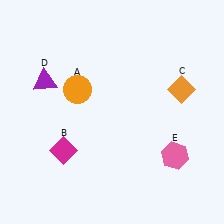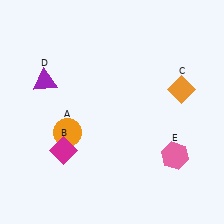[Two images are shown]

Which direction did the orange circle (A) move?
The orange circle (A) moved down.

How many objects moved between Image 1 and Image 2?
1 object moved between the two images.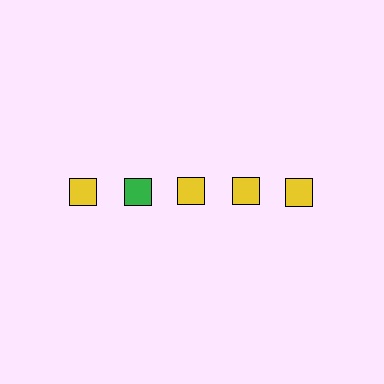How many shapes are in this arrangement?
There are 5 shapes arranged in a grid pattern.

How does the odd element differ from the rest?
It has a different color: green instead of yellow.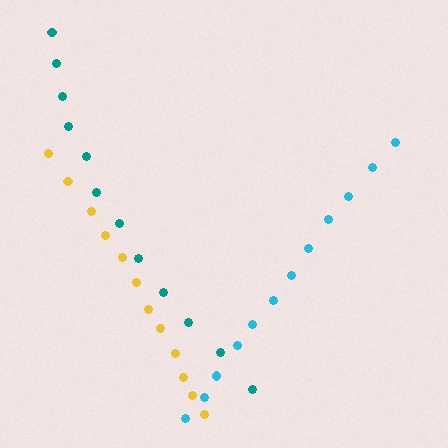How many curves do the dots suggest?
There are 3 distinct paths.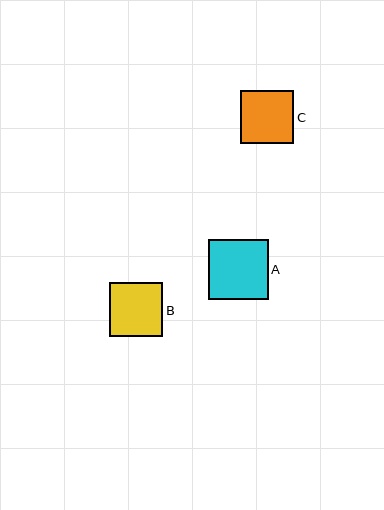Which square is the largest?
Square A is the largest with a size of approximately 60 pixels.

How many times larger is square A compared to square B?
Square A is approximately 1.1 times the size of square B.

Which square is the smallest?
Square B is the smallest with a size of approximately 54 pixels.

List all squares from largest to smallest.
From largest to smallest: A, C, B.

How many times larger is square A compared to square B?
Square A is approximately 1.1 times the size of square B.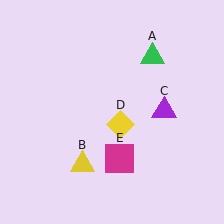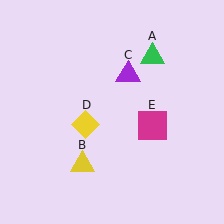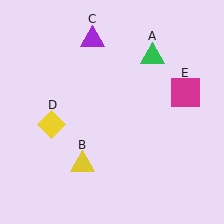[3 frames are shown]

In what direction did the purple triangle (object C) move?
The purple triangle (object C) moved up and to the left.